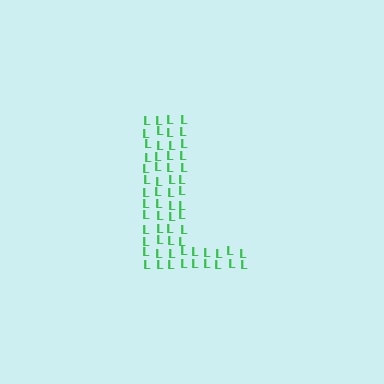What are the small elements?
The small elements are letter L's.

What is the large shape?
The large shape is the letter L.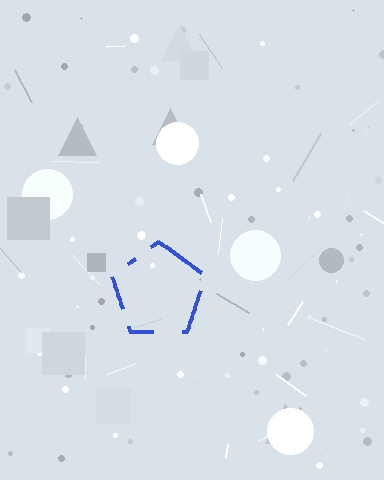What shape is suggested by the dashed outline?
The dashed outline suggests a pentagon.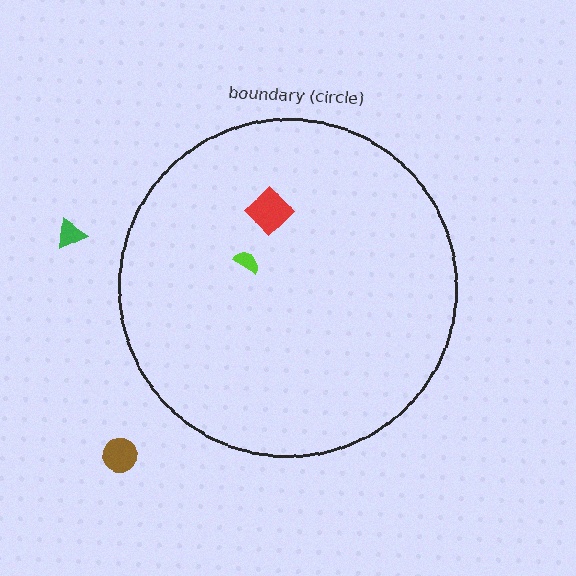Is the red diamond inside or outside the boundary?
Inside.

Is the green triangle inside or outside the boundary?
Outside.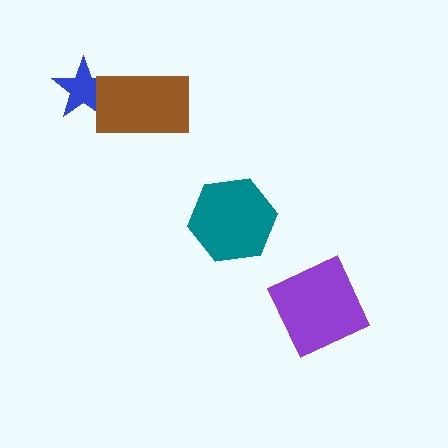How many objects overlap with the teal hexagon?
0 objects overlap with the teal hexagon.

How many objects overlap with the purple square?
0 objects overlap with the purple square.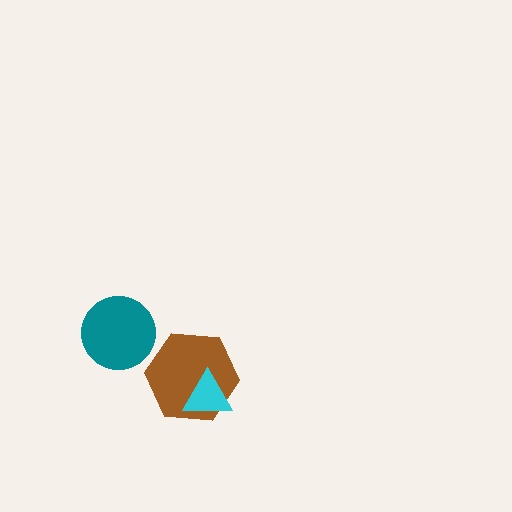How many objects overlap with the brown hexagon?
1 object overlaps with the brown hexagon.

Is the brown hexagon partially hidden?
Yes, it is partially covered by another shape.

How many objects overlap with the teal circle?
0 objects overlap with the teal circle.